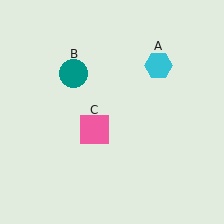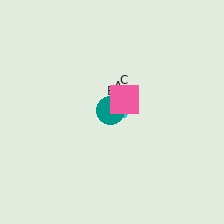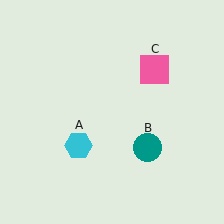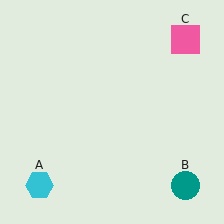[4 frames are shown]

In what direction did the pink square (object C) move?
The pink square (object C) moved up and to the right.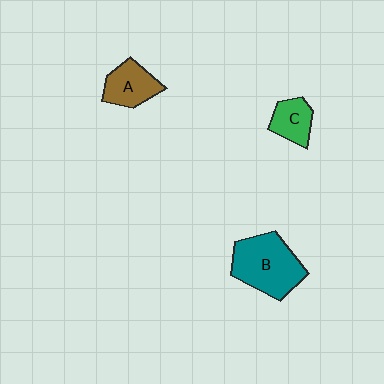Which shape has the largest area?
Shape B (teal).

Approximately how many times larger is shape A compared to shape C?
Approximately 1.2 times.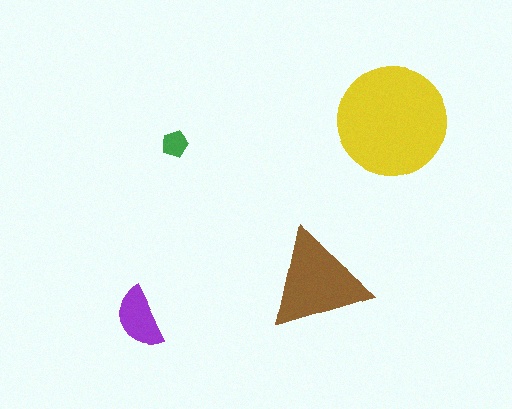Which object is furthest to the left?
The purple semicircle is leftmost.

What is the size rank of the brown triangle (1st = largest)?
2nd.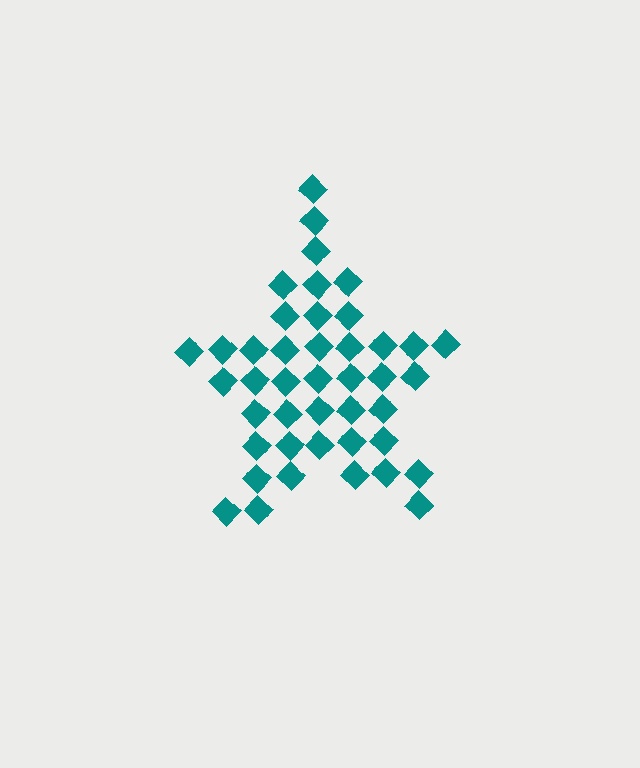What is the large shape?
The large shape is a star.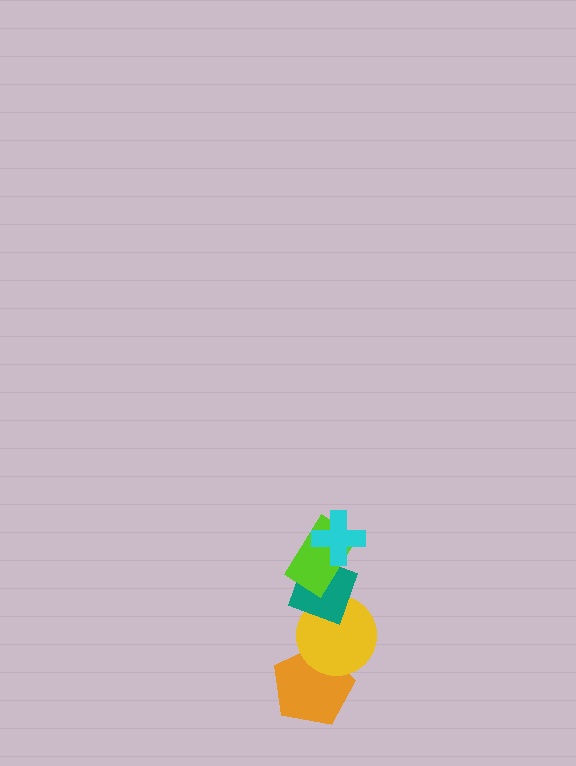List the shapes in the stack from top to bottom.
From top to bottom: the cyan cross, the lime rectangle, the teal diamond, the yellow circle, the orange pentagon.